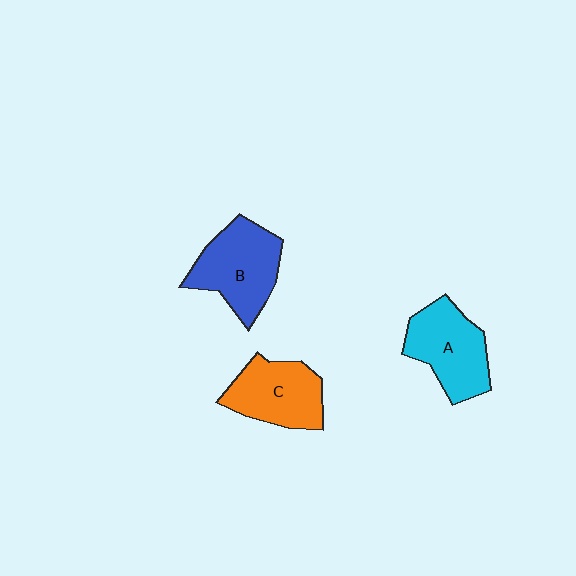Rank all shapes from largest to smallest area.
From largest to smallest: B (blue), A (cyan), C (orange).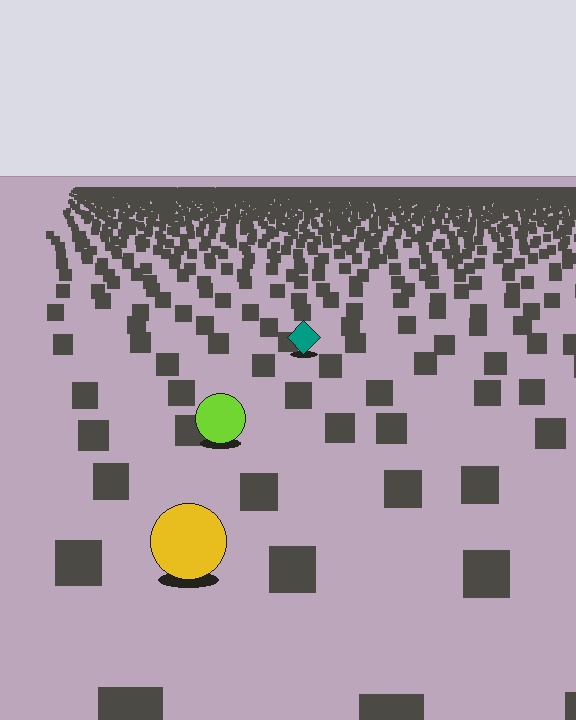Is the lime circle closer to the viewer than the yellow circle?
No. The yellow circle is closer — you can tell from the texture gradient: the ground texture is coarser near it.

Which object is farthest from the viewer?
The teal diamond is farthest from the viewer. It appears smaller and the ground texture around it is denser.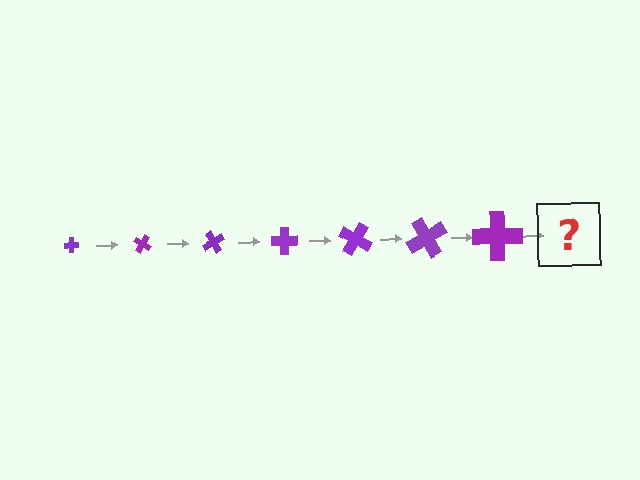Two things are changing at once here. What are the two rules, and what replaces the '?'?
The two rules are that the cross grows larger each step and it rotates 30 degrees each step. The '?' should be a cross, larger than the previous one and rotated 210 degrees from the start.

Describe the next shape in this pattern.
It should be a cross, larger than the previous one and rotated 210 degrees from the start.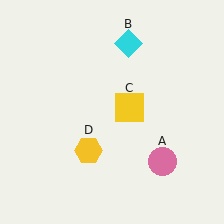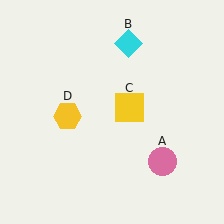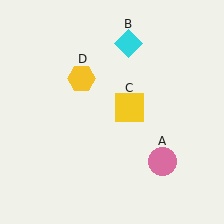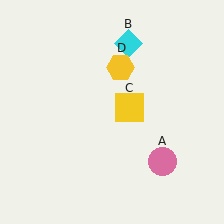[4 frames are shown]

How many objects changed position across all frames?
1 object changed position: yellow hexagon (object D).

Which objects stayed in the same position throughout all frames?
Pink circle (object A) and cyan diamond (object B) and yellow square (object C) remained stationary.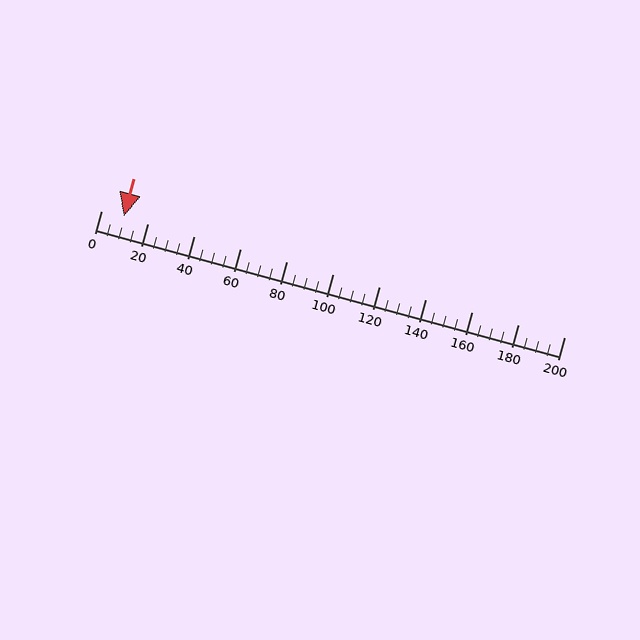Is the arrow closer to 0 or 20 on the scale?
The arrow is closer to 0.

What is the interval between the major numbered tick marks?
The major tick marks are spaced 20 units apart.